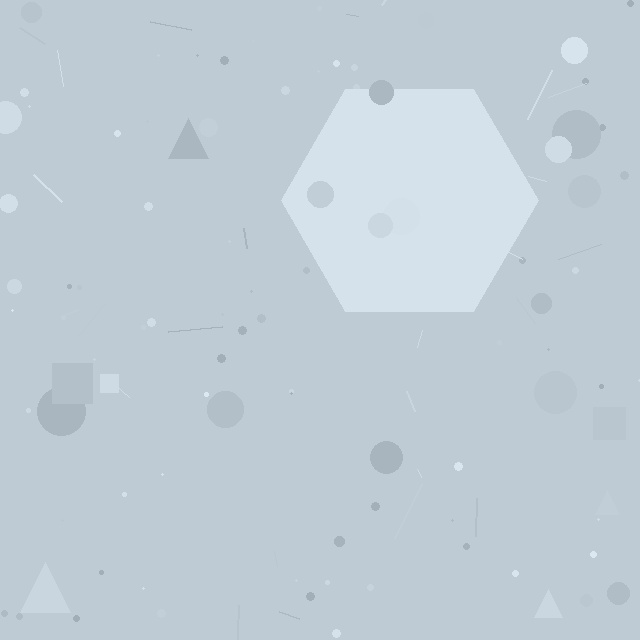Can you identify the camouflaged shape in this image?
The camouflaged shape is a hexagon.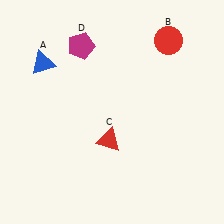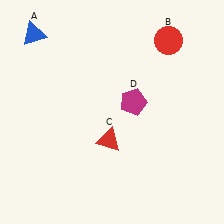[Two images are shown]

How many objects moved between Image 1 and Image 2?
2 objects moved between the two images.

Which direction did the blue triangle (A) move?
The blue triangle (A) moved up.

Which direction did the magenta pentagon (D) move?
The magenta pentagon (D) moved down.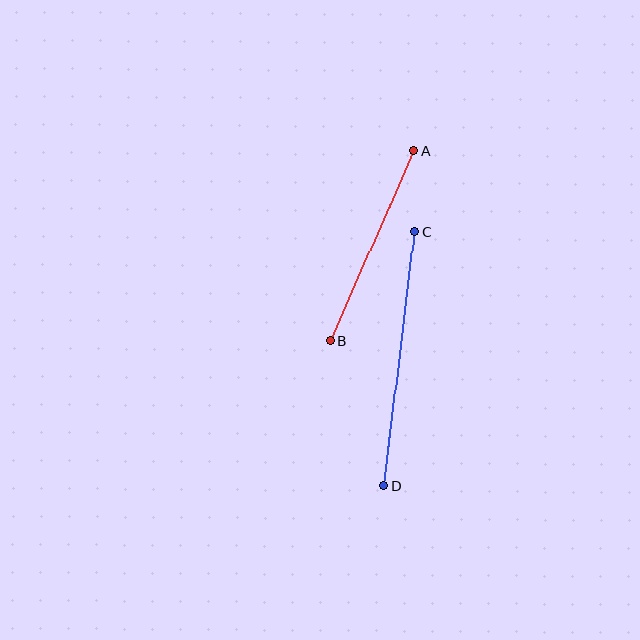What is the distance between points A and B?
The distance is approximately 208 pixels.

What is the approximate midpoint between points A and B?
The midpoint is at approximately (372, 246) pixels.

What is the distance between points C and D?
The distance is approximately 256 pixels.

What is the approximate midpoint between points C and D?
The midpoint is at approximately (399, 358) pixels.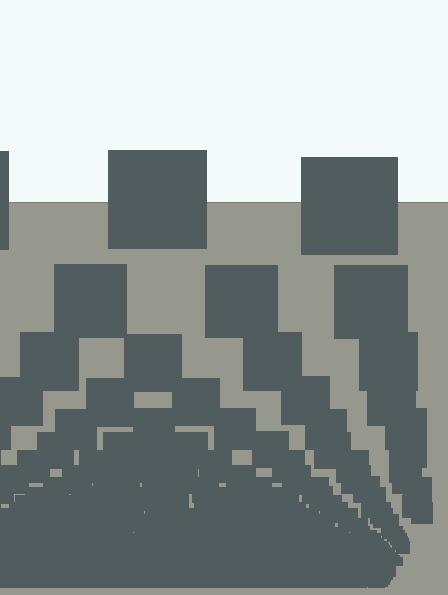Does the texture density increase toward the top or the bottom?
Density increases toward the bottom.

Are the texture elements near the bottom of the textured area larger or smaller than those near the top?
Smaller. The gradient is inverted — elements near the bottom are smaller and denser.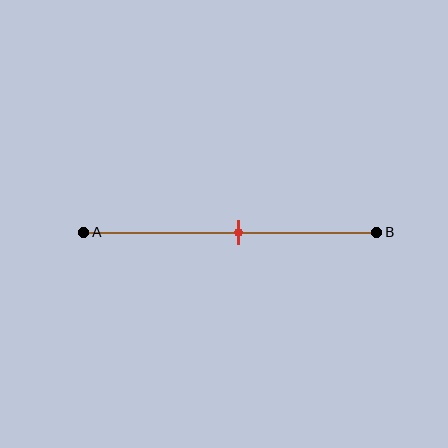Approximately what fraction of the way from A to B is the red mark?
The red mark is approximately 55% of the way from A to B.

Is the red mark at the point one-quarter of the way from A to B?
No, the mark is at about 55% from A, not at the 25% one-quarter point.